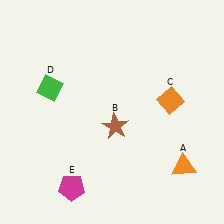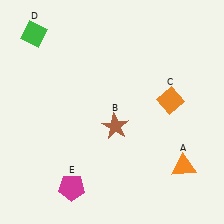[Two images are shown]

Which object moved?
The green diamond (D) moved up.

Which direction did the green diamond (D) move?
The green diamond (D) moved up.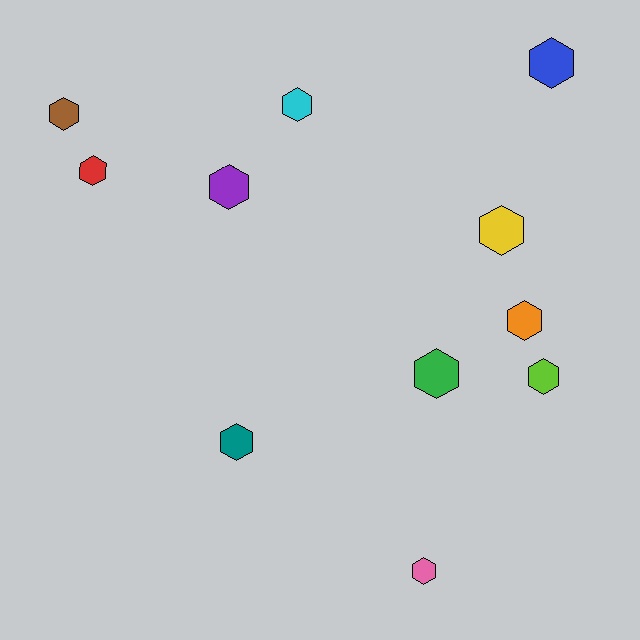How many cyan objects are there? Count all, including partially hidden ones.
There is 1 cyan object.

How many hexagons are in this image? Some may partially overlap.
There are 11 hexagons.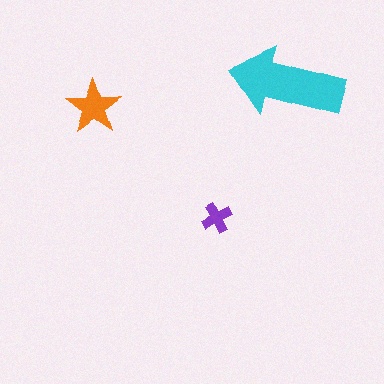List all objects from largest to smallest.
The cyan arrow, the orange star, the purple cross.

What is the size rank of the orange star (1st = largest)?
2nd.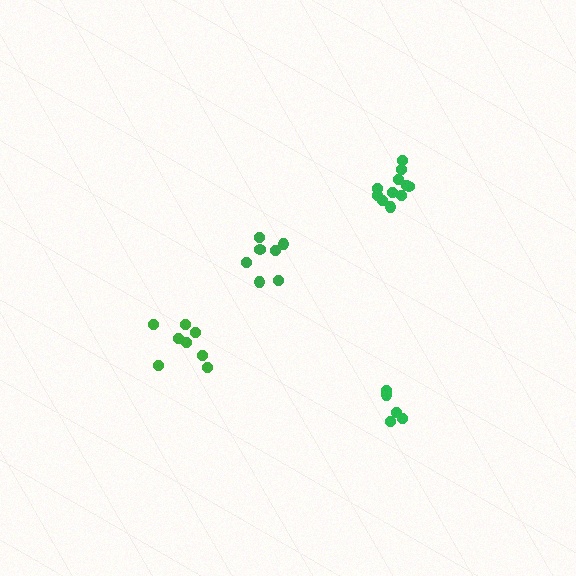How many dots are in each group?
Group 1: 5 dots, Group 2: 11 dots, Group 3: 8 dots, Group 4: 7 dots (31 total).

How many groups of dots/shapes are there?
There are 4 groups.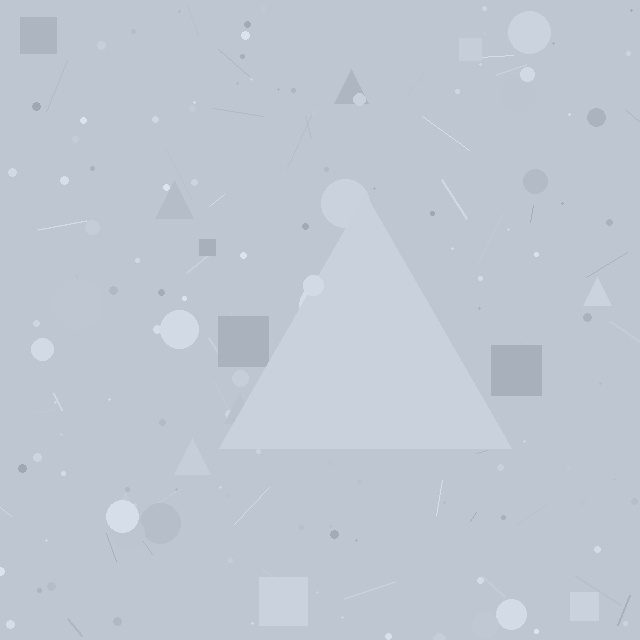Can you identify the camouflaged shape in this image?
The camouflaged shape is a triangle.